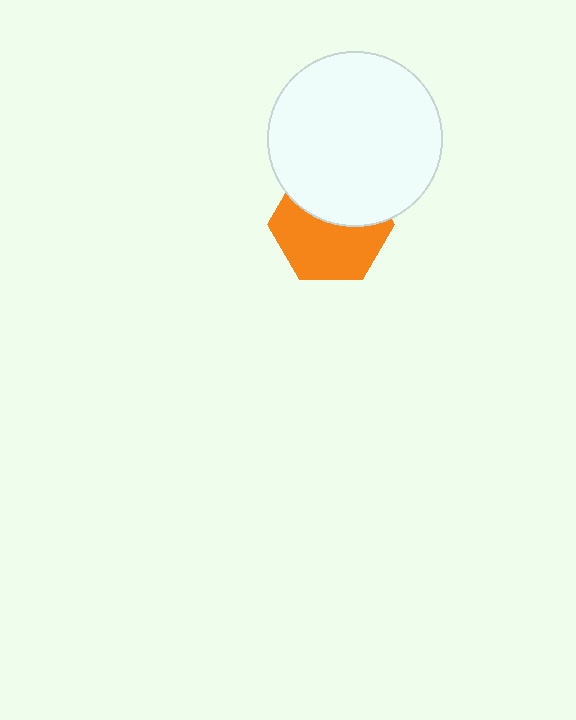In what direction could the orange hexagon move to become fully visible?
The orange hexagon could move down. That would shift it out from behind the white circle entirely.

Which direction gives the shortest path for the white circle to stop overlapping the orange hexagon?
Moving up gives the shortest separation.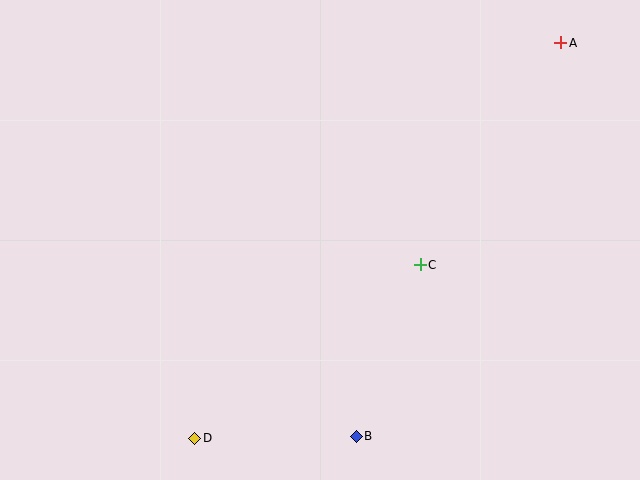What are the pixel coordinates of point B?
Point B is at (356, 436).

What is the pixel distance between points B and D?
The distance between B and D is 162 pixels.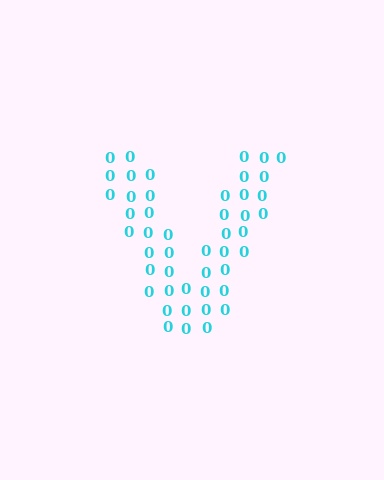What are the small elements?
The small elements are digit 0's.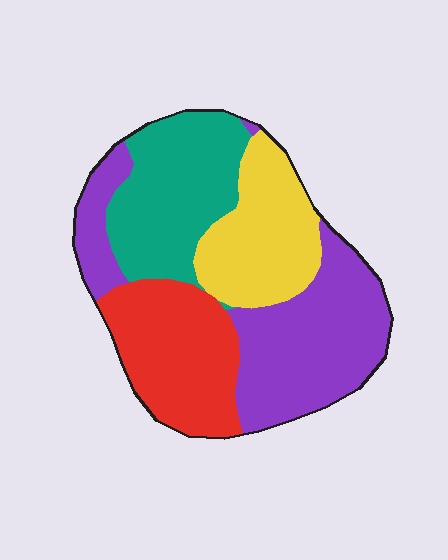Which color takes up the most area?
Purple, at roughly 35%.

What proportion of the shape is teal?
Teal covers around 25% of the shape.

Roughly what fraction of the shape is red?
Red covers about 20% of the shape.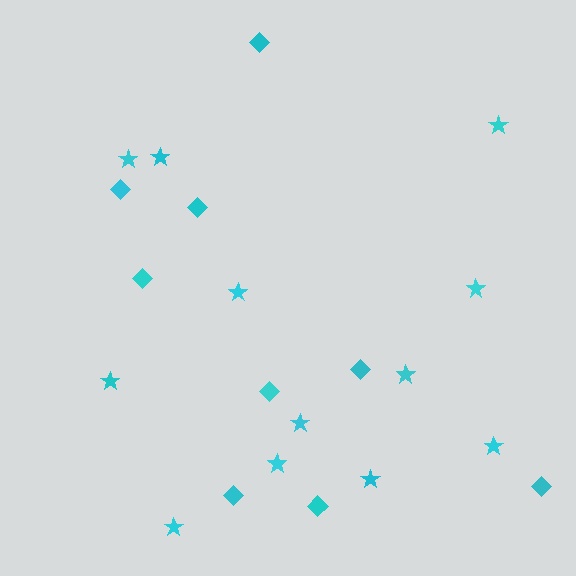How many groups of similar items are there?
There are 2 groups: one group of diamonds (9) and one group of stars (12).